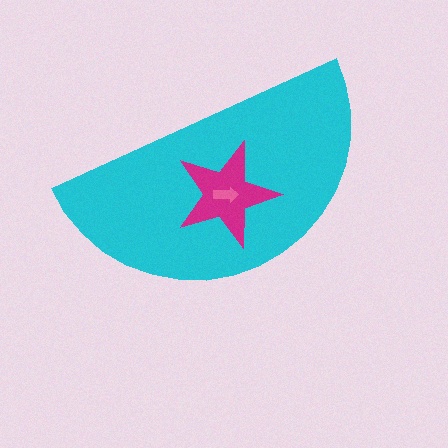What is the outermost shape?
The cyan semicircle.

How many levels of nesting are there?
3.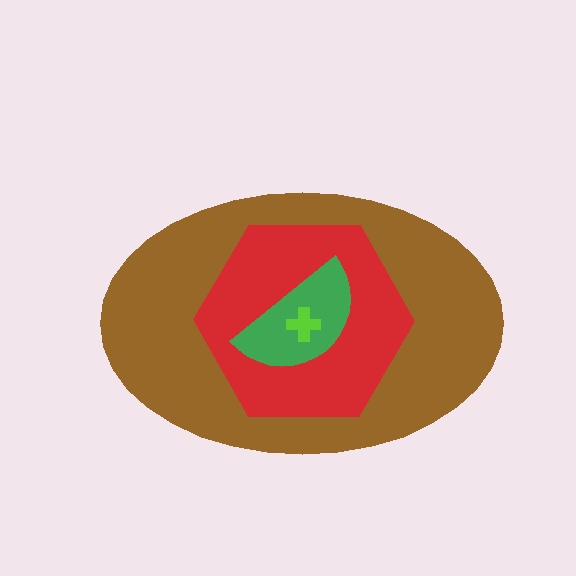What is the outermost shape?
The brown ellipse.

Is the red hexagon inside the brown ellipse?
Yes.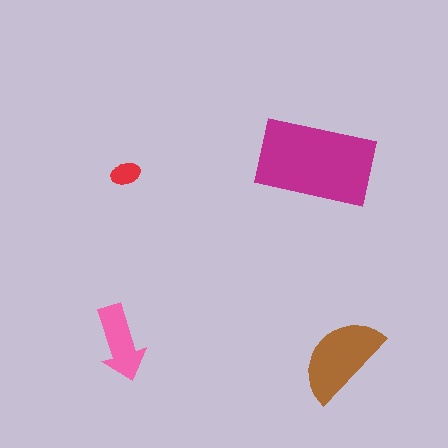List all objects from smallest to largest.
The red ellipse, the pink arrow, the brown semicircle, the magenta rectangle.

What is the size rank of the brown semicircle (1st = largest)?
2nd.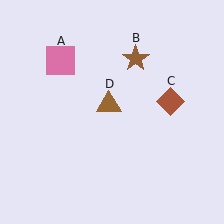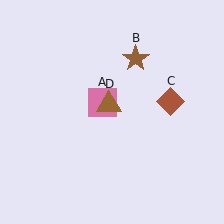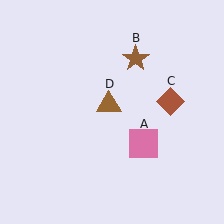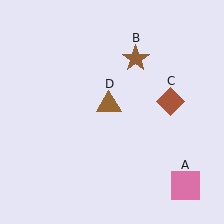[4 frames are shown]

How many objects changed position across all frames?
1 object changed position: pink square (object A).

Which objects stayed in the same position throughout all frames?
Brown star (object B) and brown diamond (object C) and brown triangle (object D) remained stationary.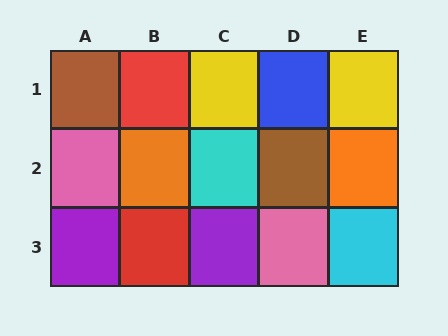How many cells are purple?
2 cells are purple.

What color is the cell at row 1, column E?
Yellow.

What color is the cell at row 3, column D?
Pink.